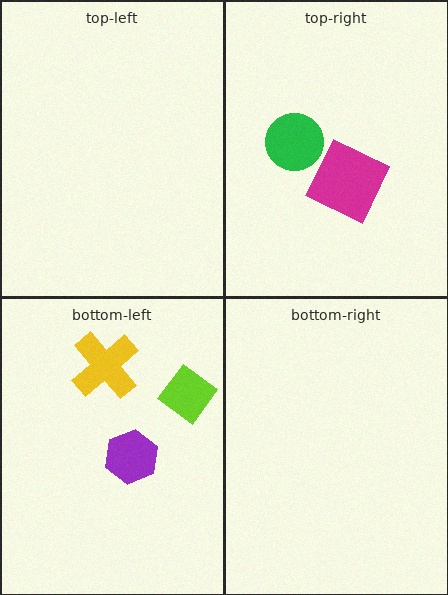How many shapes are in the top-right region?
2.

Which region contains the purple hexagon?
The bottom-left region.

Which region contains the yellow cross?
The bottom-left region.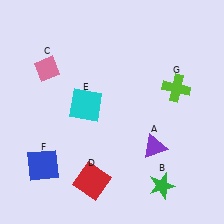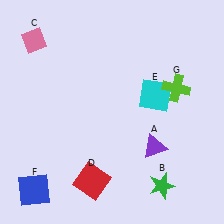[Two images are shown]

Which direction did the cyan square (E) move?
The cyan square (E) moved right.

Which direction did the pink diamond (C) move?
The pink diamond (C) moved up.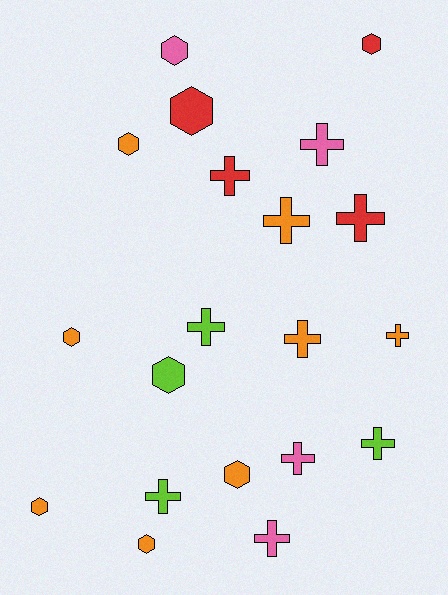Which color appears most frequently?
Orange, with 8 objects.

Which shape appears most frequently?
Cross, with 11 objects.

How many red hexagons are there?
There are 2 red hexagons.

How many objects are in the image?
There are 20 objects.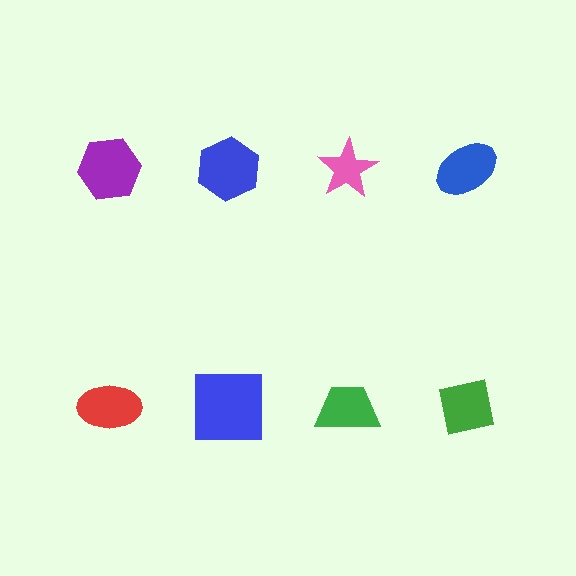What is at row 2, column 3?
A green trapezoid.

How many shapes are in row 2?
4 shapes.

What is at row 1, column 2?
A blue hexagon.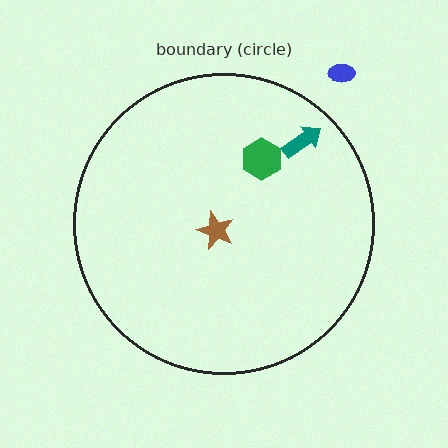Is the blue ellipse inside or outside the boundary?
Outside.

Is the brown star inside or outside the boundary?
Inside.